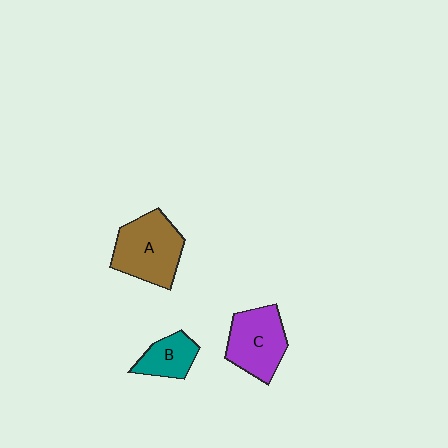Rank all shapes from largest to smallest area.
From largest to smallest: A (brown), C (purple), B (teal).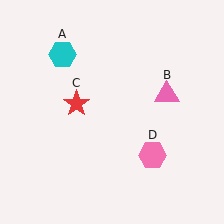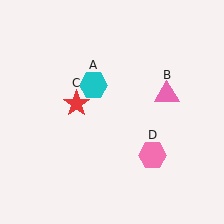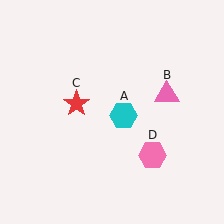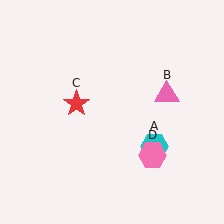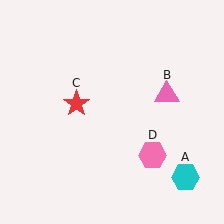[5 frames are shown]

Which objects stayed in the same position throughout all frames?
Pink triangle (object B) and red star (object C) and pink hexagon (object D) remained stationary.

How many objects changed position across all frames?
1 object changed position: cyan hexagon (object A).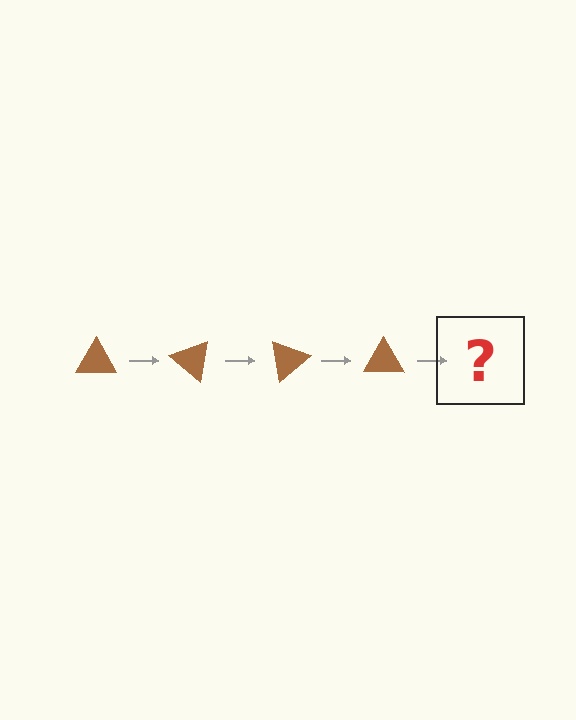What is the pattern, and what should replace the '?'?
The pattern is that the triangle rotates 40 degrees each step. The '?' should be a brown triangle rotated 160 degrees.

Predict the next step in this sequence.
The next step is a brown triangle rotated 160 degrees.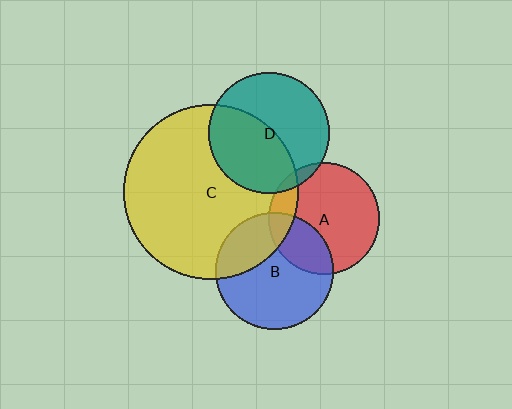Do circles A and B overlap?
Yes.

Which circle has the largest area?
Circle C (yellow).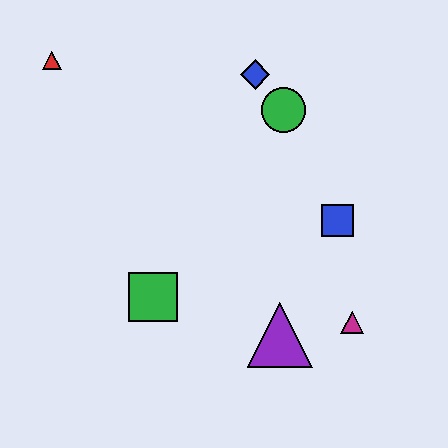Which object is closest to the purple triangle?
The magenta triangle is closest to the purple triangle.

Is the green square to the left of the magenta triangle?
Yes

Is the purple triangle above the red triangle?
No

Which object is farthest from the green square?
The red triangle is farthest from the green square.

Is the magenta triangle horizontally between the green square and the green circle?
No